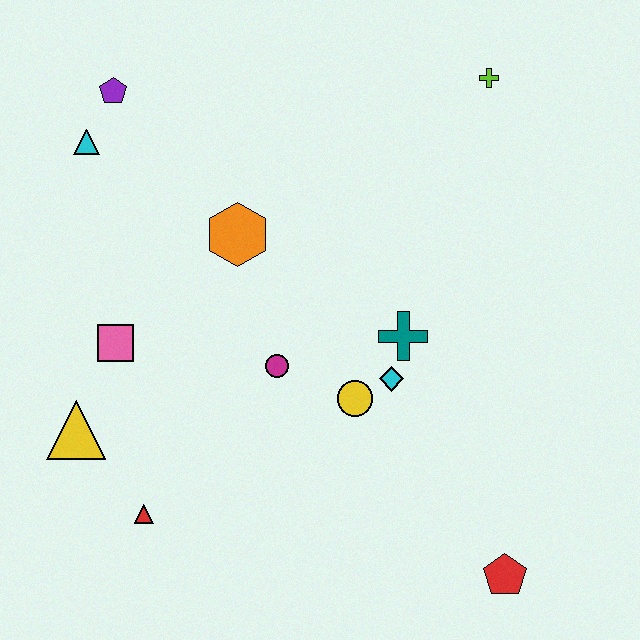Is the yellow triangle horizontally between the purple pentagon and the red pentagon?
No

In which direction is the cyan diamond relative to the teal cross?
The cyan diamond is below the teal cross.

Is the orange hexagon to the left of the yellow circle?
Yes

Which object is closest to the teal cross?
The cyan diamond is closest to the teal cross.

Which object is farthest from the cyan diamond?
The purple pentagon is farthest from the cyan diamond.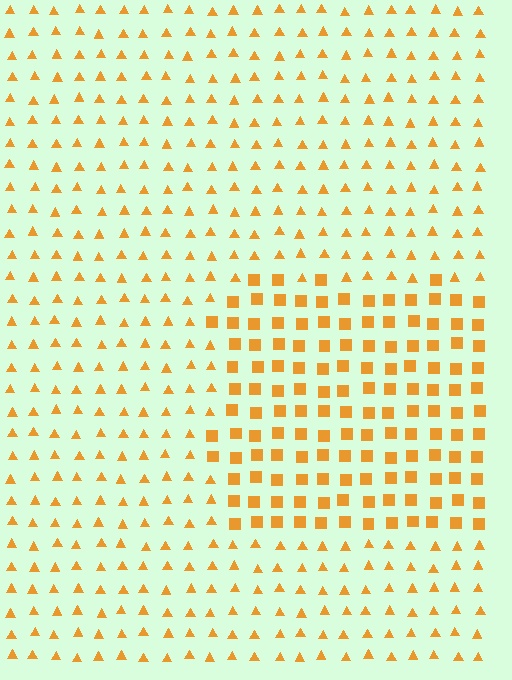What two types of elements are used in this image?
The image uses squares inside the rectangle region and triangles outside it.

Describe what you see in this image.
The image is filled with small orange elements arranged in a uniform grid. A rectangle-shaped region contains squares, while the surrounding area contains triangles. The boundary is defined purely by the change in element shape.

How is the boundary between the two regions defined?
The boundary is defined by a change in element shape: squares inside vs. triangles outside. All elements share the same color and spacing.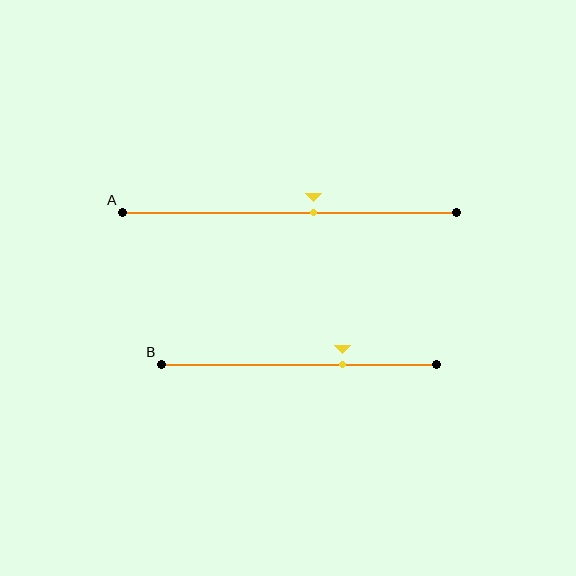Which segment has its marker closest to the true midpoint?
Segment A has its marker closest to the true midpoint.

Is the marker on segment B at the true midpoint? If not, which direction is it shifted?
No, the marker on segment B is shifted to the right by about 16% of the segment length.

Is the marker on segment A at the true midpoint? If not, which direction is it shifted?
No, the marker on segment A is shifted to the right by about 7% of the segment length.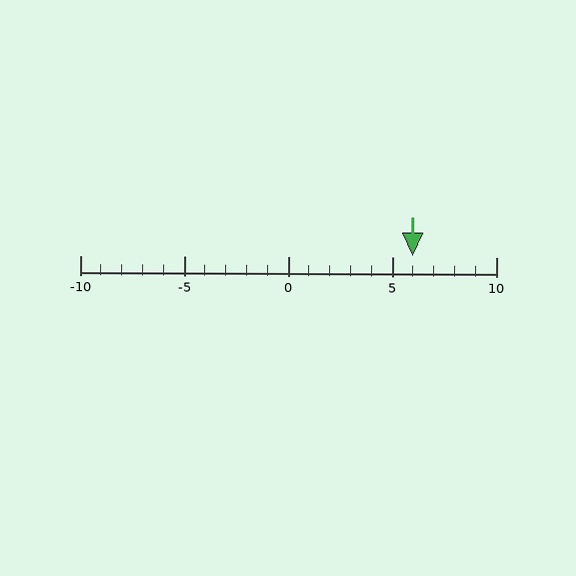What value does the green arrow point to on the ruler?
The green arrow points to approximately 6.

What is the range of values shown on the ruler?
The ruler shows values from -10 to 10.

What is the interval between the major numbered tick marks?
The major tick marks are spaced 5 units apart.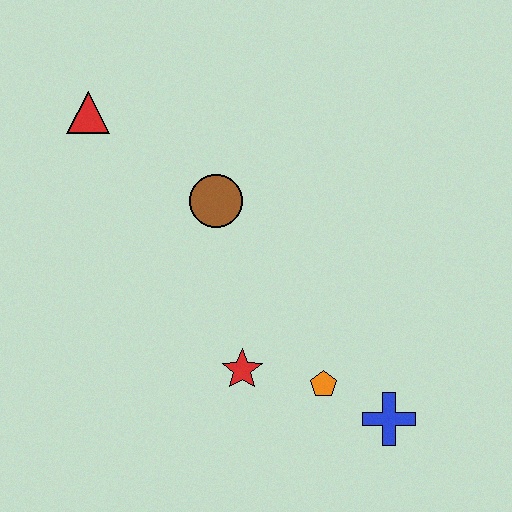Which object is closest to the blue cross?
The orange pentagon is closest to the blue cross.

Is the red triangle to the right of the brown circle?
No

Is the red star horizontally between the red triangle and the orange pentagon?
Yes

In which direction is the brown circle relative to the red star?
The brown circle is above the red star.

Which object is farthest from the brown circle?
The blue cross is farthest from the brown circle.